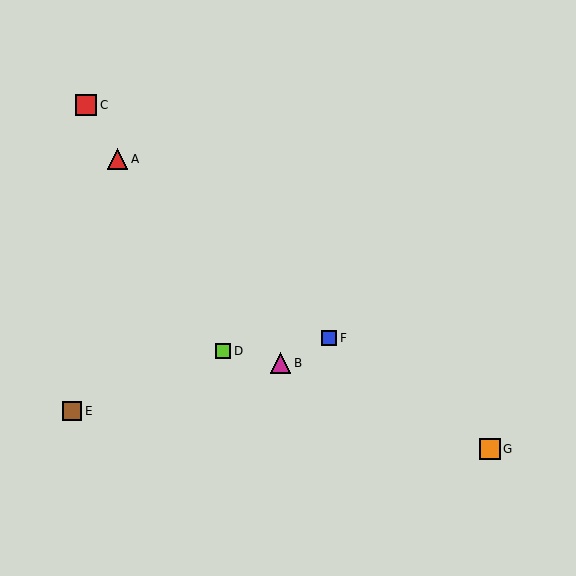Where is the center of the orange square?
The center of the orange square is at (490, 449).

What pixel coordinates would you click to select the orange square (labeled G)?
Click at (490, 449) to select the orange square G.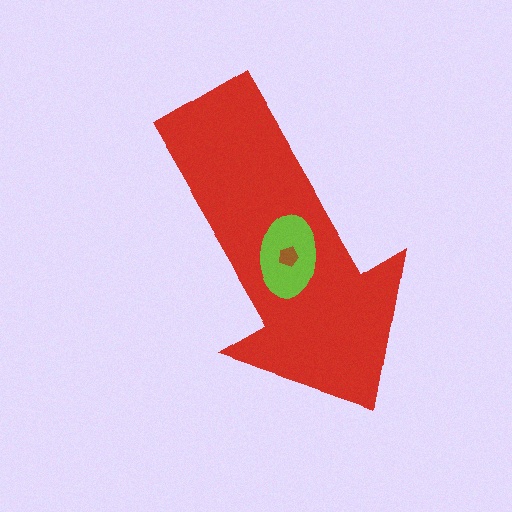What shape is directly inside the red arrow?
The lime ellipse.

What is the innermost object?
The brown pentagon.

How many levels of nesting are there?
3.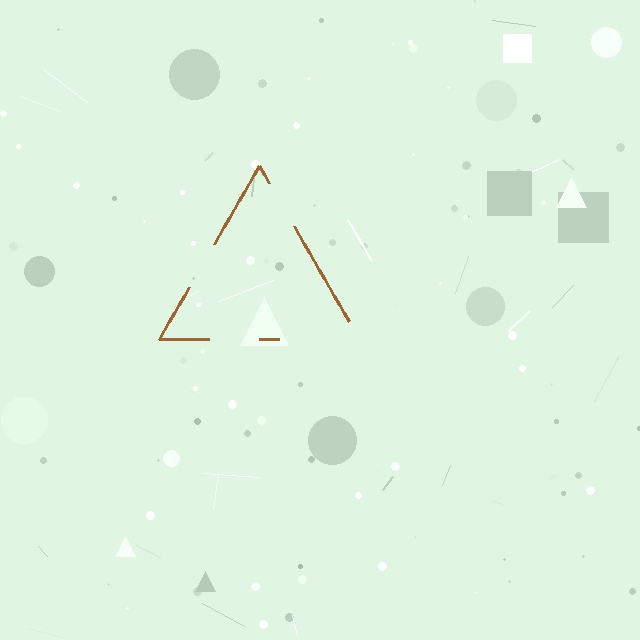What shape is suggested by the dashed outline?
The dashed outline suggests a triangle.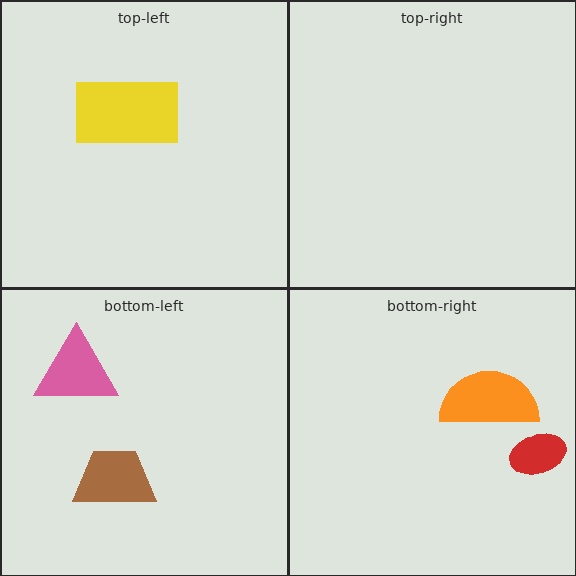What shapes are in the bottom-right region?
The orange semicircle, the red ellipse.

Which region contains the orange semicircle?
The bottom-right region.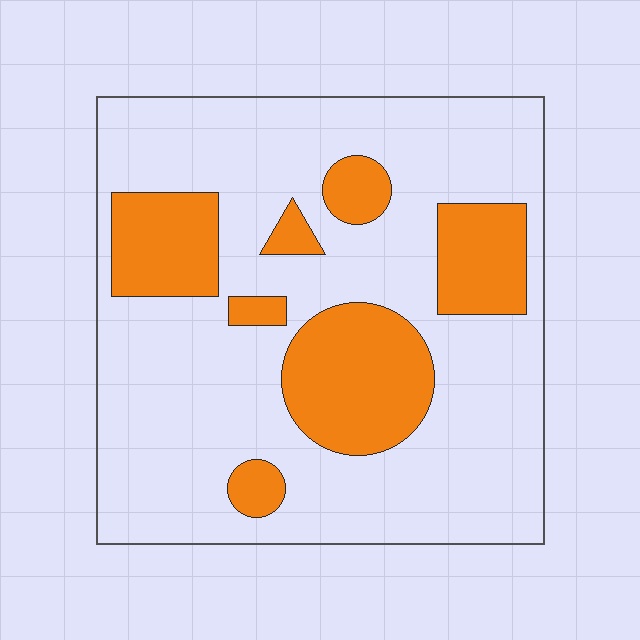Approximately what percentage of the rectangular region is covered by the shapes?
Approximately 25%.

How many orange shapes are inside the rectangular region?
7.